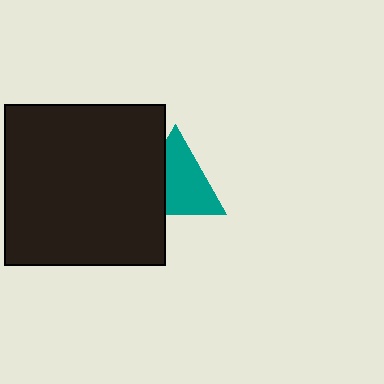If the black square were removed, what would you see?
You would see the complete teal triangle.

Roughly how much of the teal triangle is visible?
Most of it is visible (roughly 67%).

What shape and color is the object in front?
The object in front is a black square.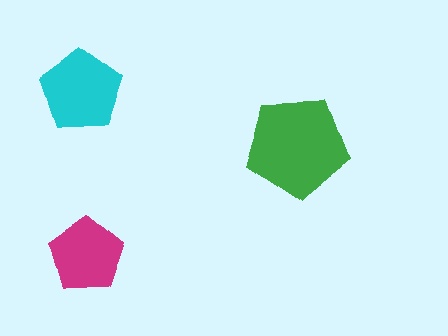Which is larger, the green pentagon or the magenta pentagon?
The green one.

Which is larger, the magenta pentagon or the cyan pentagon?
The cyan one.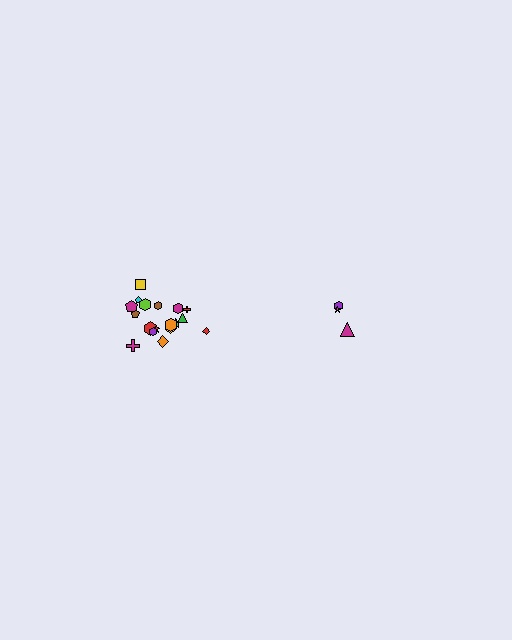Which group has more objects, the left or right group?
The left group.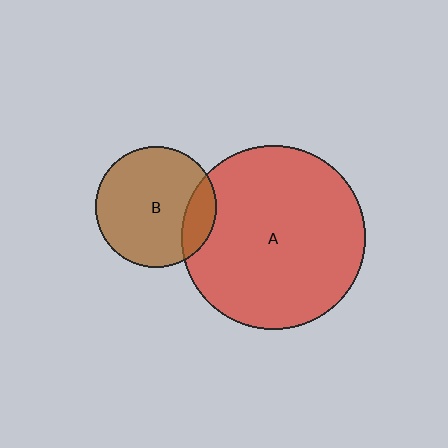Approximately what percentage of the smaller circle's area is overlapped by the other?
Approximately 15%.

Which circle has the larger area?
Circle A (red).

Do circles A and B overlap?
Yes.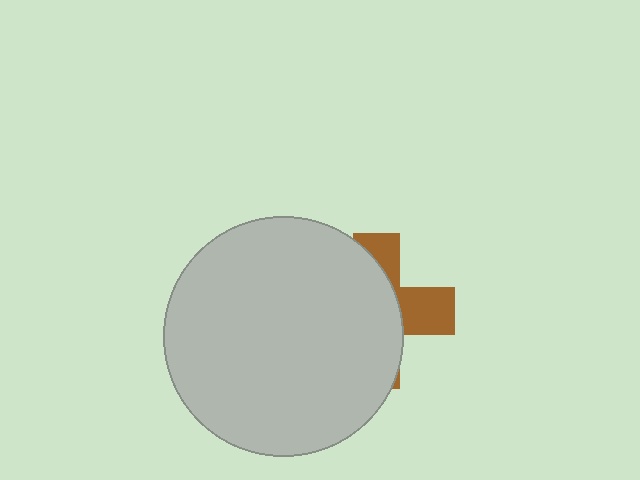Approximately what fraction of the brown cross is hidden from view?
Roughly 68% of the brown cross is hidden behind the light gray circle.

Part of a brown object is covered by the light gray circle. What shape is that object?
It is a cross.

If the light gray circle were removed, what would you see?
You would see the complete brown cross.